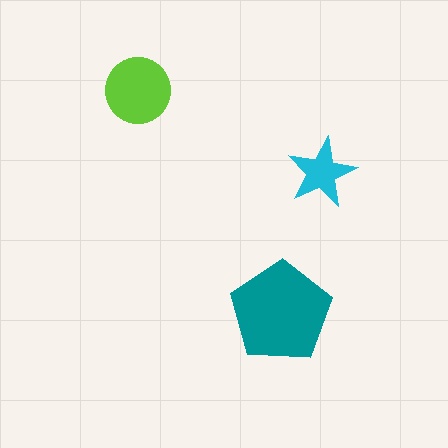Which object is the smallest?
The cyan star.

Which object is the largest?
The teal pentagon.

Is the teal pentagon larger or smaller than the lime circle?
Larger.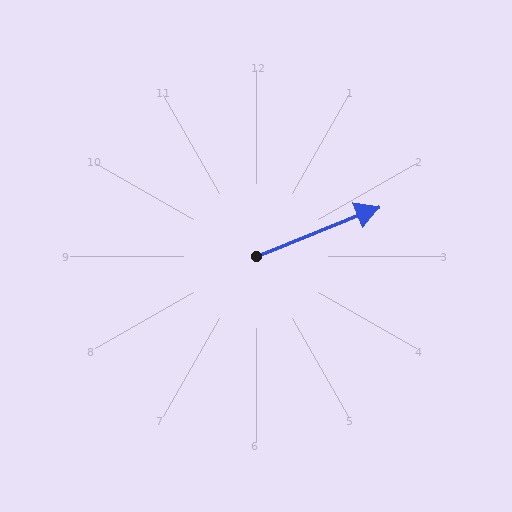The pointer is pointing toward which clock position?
Roughly 2 o'clock.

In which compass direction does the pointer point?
East.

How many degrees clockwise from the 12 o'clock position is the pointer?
Approximately 68 degrees.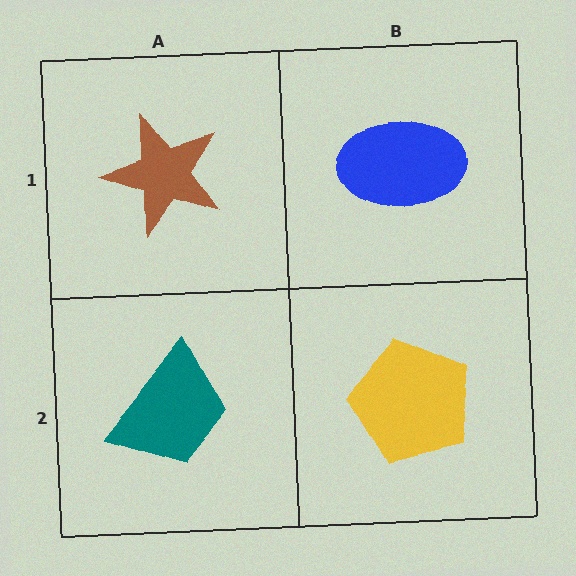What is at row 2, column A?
A teal trapezoid.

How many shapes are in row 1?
2 shapes.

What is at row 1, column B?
A blue ellipse.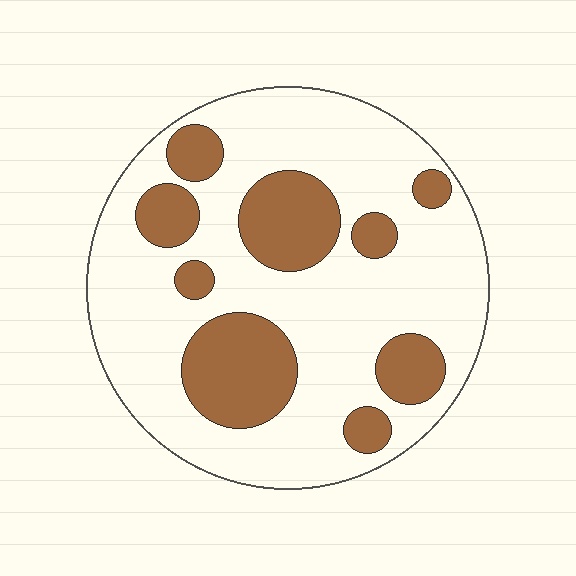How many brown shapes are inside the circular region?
9.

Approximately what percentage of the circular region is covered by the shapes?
Approximately 25%.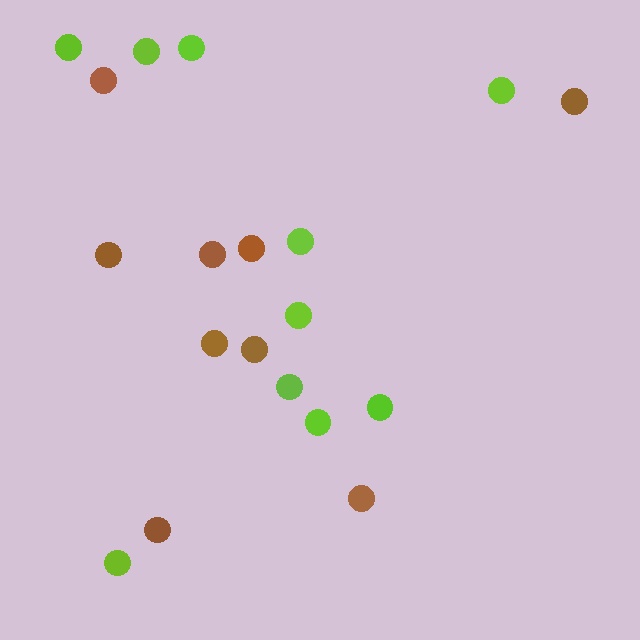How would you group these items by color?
There are 2 groups: one group of lime circles (10) and one group of brown circles (9).